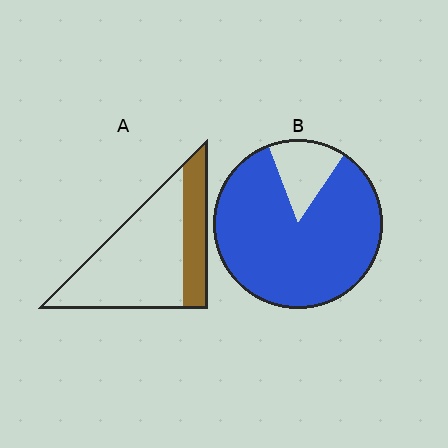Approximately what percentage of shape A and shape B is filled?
A is approximately 25% and B is approximately 85%.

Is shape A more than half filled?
No.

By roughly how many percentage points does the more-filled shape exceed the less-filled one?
By roughly 60 percentage points (B over A).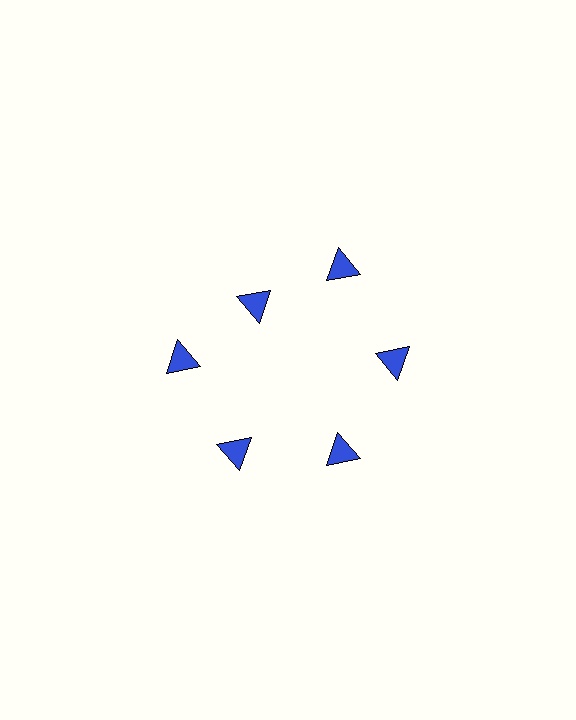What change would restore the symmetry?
The symmetry would be restored by moving it outward, back onto the ring so that all 6 triangles sit at equal angles and equal distance from the center.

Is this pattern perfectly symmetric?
No. The 6 blue triangles are arranged in a ring, but one element near the 11 o'clock position is pulled inward toward the center, breaking the 6-fold rotational symmetry.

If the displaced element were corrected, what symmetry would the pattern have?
It would have 6-fold rotational symmetry — the pattern would map onto itself every 60 degrees.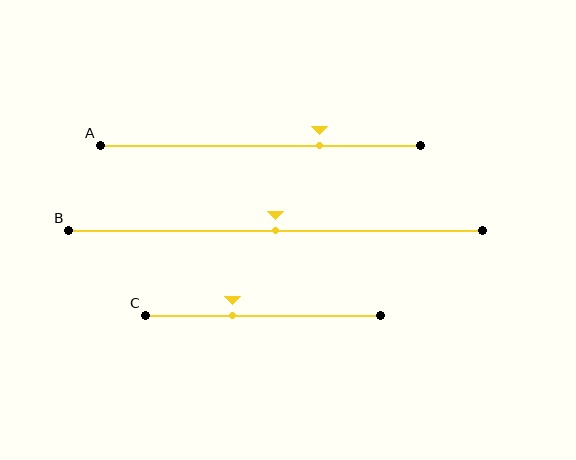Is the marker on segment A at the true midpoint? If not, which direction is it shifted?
No, the marker on segment A is shifted to the right by about 18% of the segment length.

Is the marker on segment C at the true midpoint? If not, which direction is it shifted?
No, the marker on segment C is shifted to the left by about 13% of the segment length.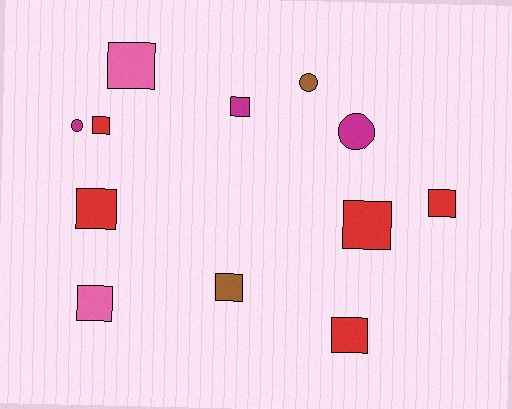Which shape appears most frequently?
Square, with 9 objects.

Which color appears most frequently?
Red, with 5 objects.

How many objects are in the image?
There are 12 objects.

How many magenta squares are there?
There is 1 magenta square.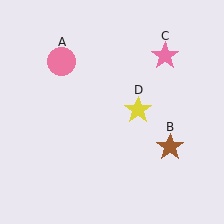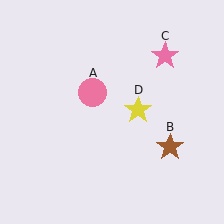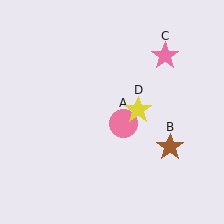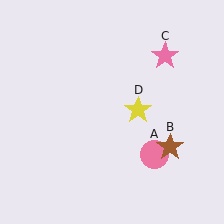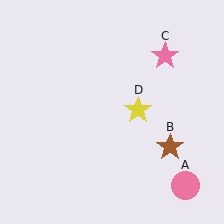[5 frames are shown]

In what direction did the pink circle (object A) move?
The pink circle (object A) moved down and to the right.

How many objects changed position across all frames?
1 object changed position: pink circle (object A).